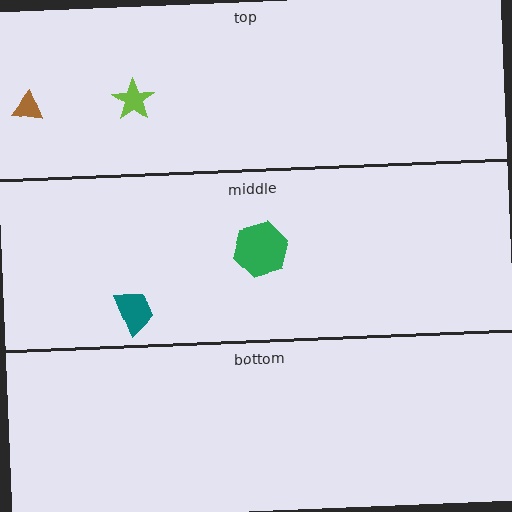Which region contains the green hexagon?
The middle region.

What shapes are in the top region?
The lime star, the brown triangle.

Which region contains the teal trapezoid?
The middle region.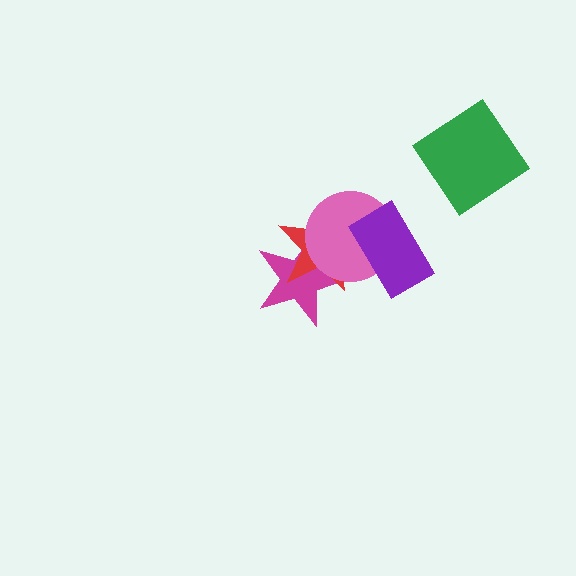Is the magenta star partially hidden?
Yes, it is partially covered by another shape.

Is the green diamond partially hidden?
No, no other shape covers it.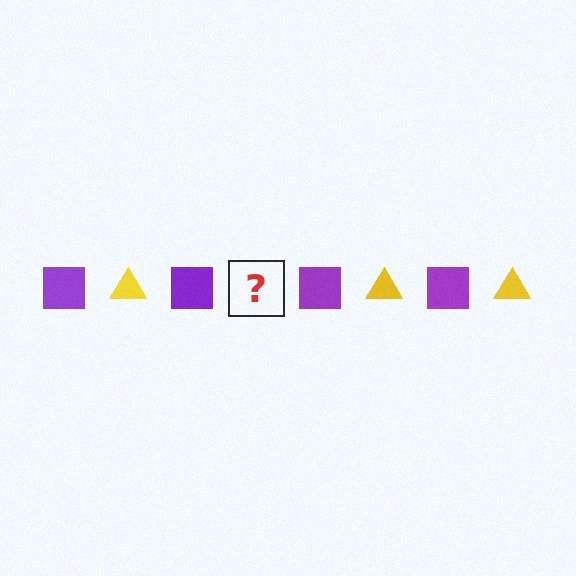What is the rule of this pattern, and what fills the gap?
The rule is that the pattern alternates between purple square and yellow triangle. The gap should be filled with a yellow triangle.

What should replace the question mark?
The question mark should be replaced with a yellow triangle.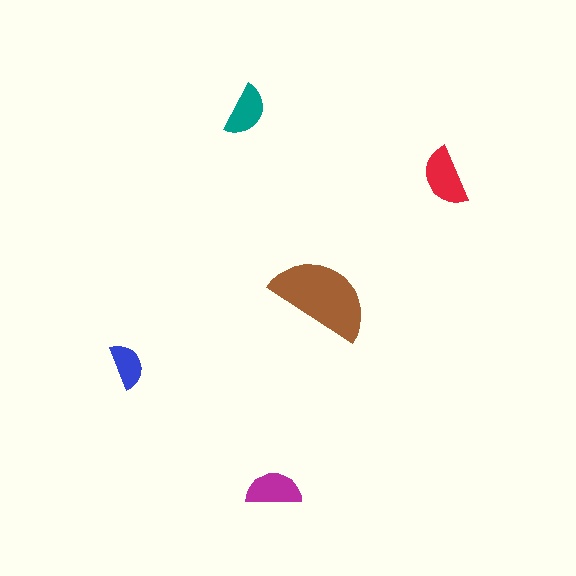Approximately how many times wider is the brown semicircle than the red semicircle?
About 1.5 times wider.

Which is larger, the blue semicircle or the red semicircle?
The red one.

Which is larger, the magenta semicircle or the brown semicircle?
The brown one.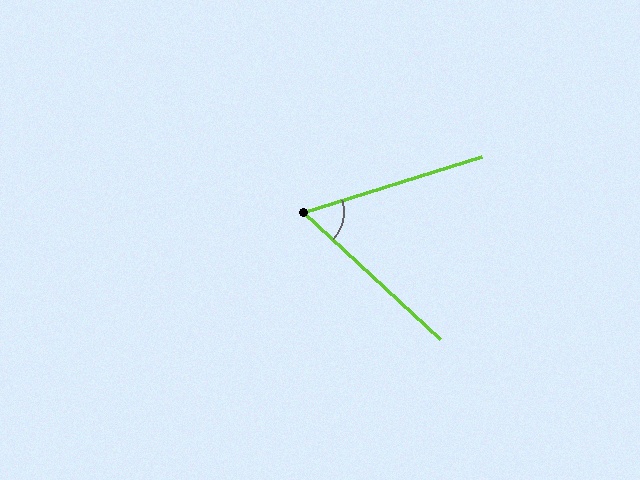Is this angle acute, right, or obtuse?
It is acute.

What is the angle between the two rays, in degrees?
Approximately 60 degrees.